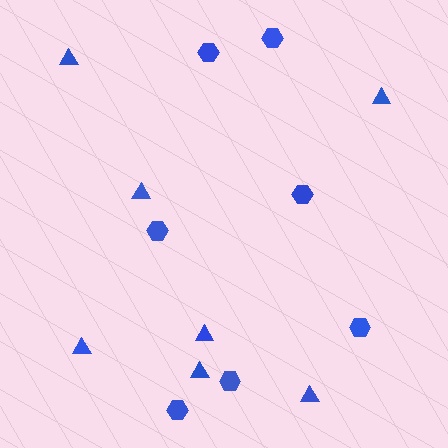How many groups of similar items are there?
There are 2 groups: one group of triangles (7) and one group of hexagons (7).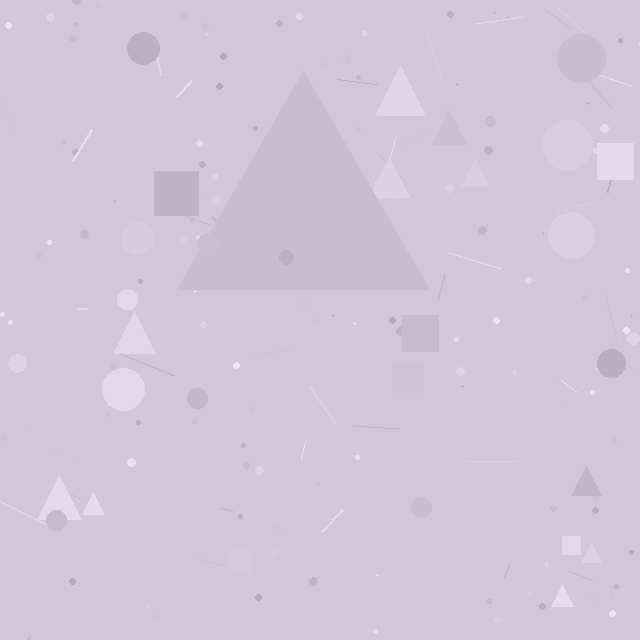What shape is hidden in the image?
A triangle is hidden in the image.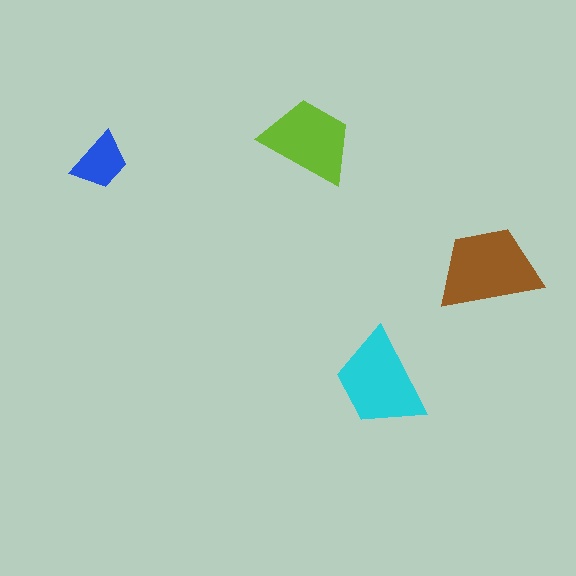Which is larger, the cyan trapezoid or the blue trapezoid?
The cyan one.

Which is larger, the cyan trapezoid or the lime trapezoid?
The cyan one.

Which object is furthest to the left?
The blue trapezoid is leftmost.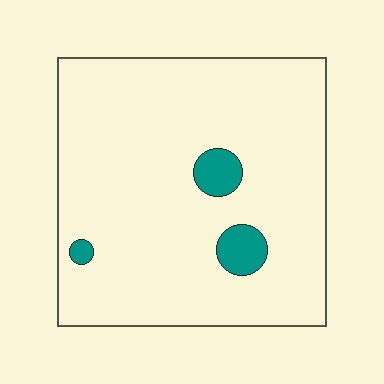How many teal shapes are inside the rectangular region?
3.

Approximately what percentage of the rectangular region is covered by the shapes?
Approximately 5%.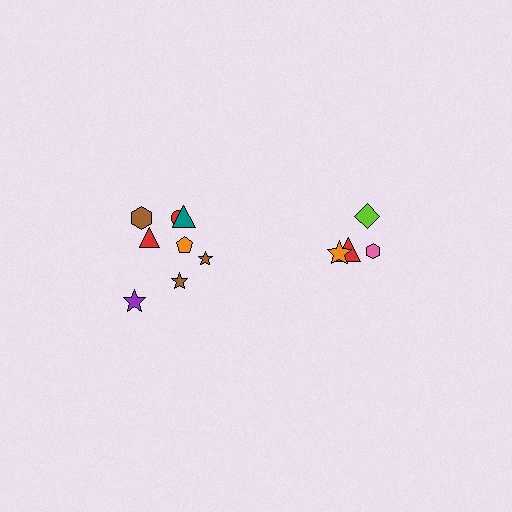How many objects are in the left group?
There are 8 objects.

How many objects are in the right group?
There are 4 objects.